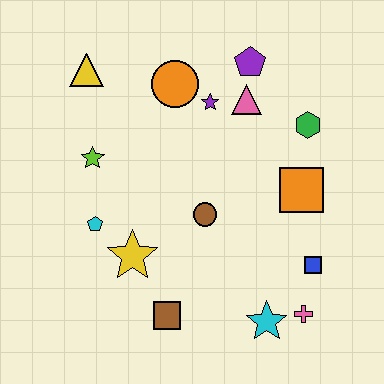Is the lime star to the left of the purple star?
Yes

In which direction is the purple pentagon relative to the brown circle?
The purple pentagon is above the brown circle.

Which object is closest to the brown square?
The yellow star is closest to the brown square.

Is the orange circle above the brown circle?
Yes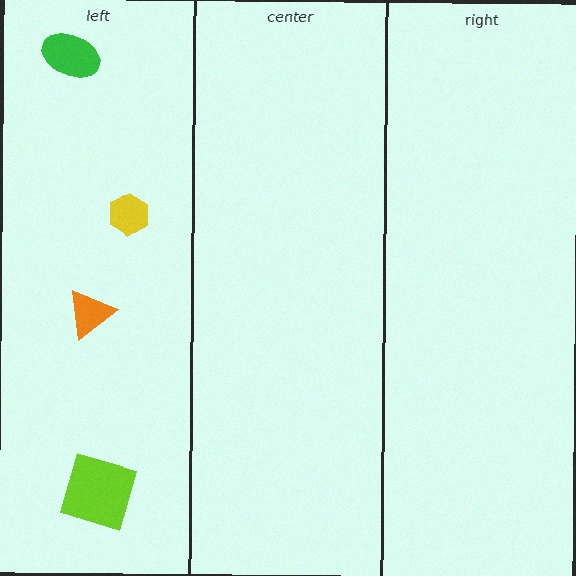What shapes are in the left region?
The green ellipse, the lime square, the yellow hexagon, the orange triangle.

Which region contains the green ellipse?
The left region.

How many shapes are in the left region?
4.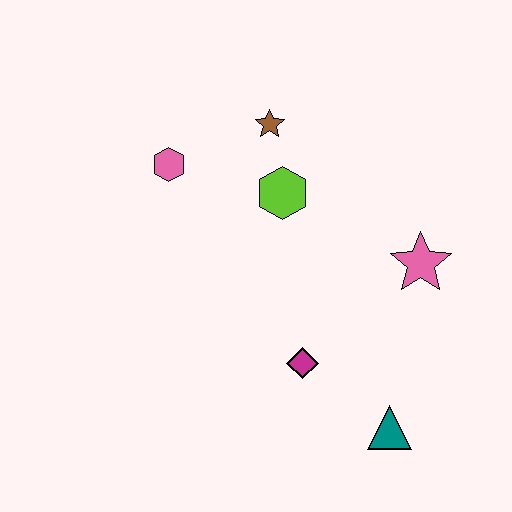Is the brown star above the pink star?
Yes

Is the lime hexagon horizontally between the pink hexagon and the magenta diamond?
Yes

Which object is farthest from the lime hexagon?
The teal triangle is farthest from the lime hexagon.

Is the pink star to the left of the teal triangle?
No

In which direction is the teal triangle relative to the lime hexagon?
The teal triangle is below the lime hexagon.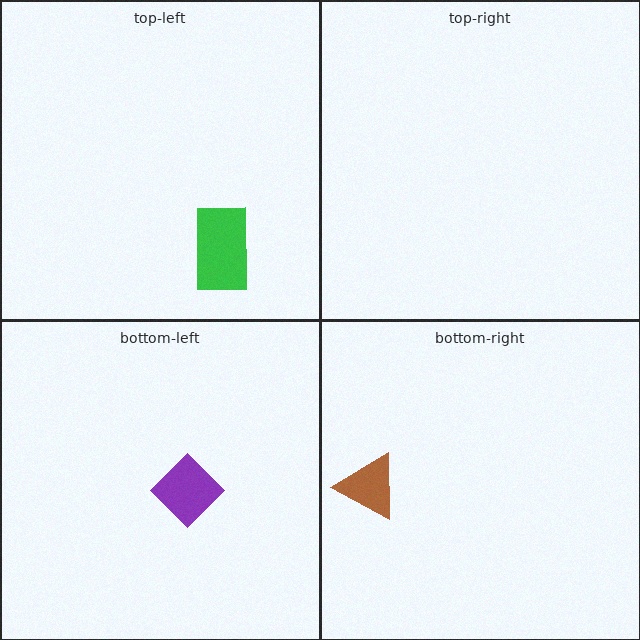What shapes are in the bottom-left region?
The purple diamond.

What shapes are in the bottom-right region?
The brown triangle.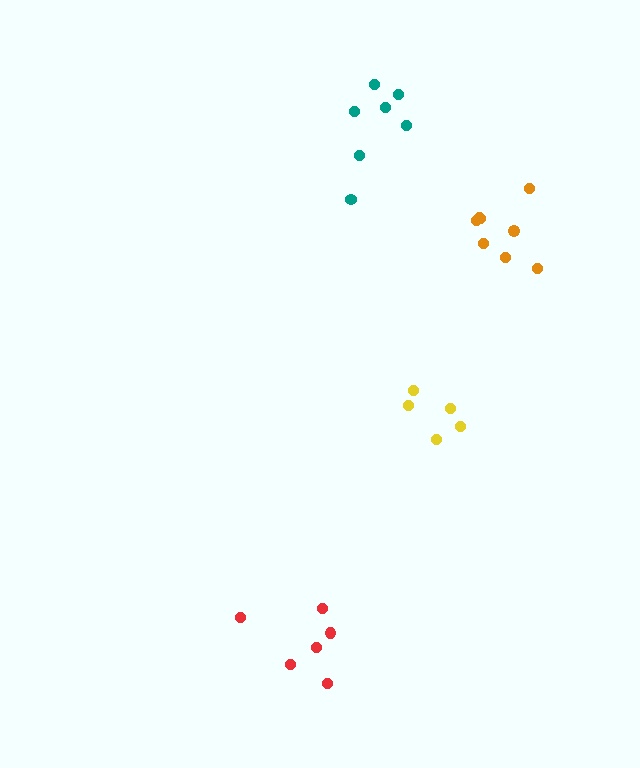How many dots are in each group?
Group 1: 5 dots, Group 2: 8 dots, Group 3: 7 dots, Group 4: 6 dots (26 total).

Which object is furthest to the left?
The red cluster is leftmost.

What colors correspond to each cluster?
The clusters are colored: yellow, orange, teal, red.